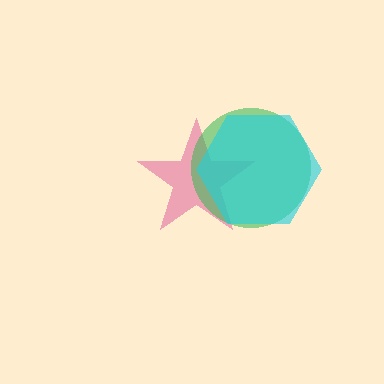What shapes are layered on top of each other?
The layered shapes are: a pink star, a green circle, a cyan hexagon.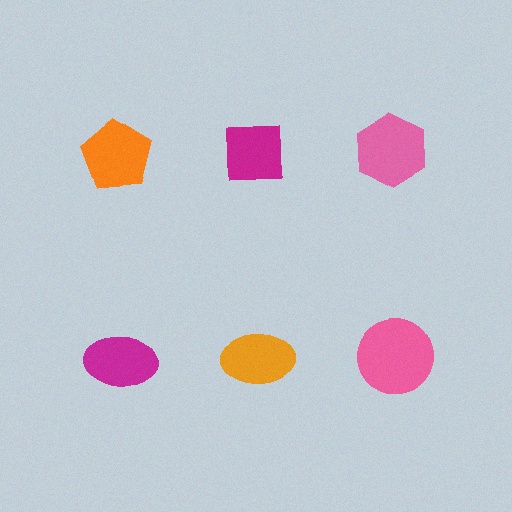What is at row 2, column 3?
A pink circle.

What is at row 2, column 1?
A magenta ellipse.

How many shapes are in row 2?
3 shapes.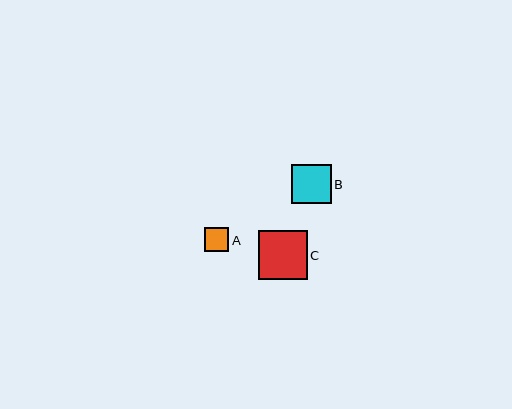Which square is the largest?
Square C is the largest with a size of approximately 49 pixels.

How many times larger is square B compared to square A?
Square B is approximately 1.6 times the size of square A.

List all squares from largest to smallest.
From largest to smallest: C, B, A.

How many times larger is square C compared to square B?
Square C is approximately 1.2 times the size of square B.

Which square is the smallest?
Square A is the smallest with a size of approximately 24 pixels.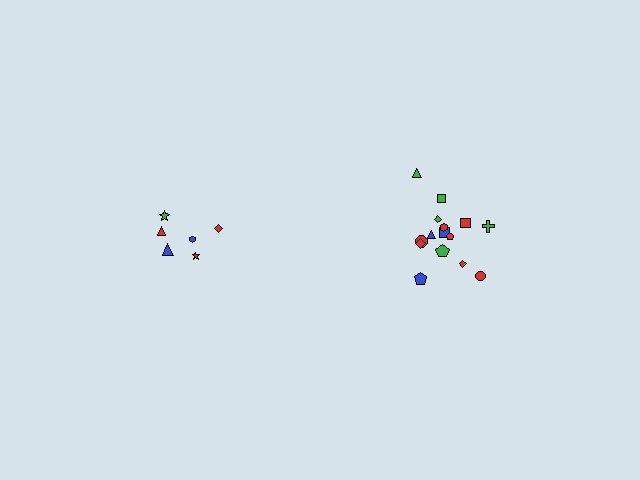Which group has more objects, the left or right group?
The right group.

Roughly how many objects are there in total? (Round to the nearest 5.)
Roughly 20 objects in total.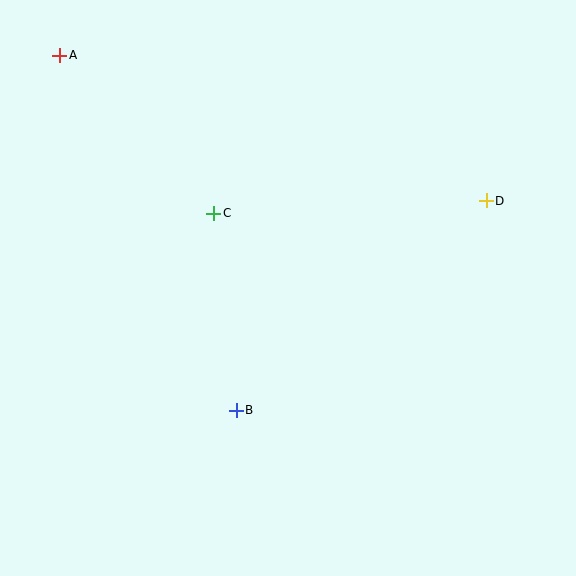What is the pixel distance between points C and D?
The distance between C and D is 273 pixels.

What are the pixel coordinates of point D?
Point D is at (486, 201).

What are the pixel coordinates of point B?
Point B is at (236, 410).